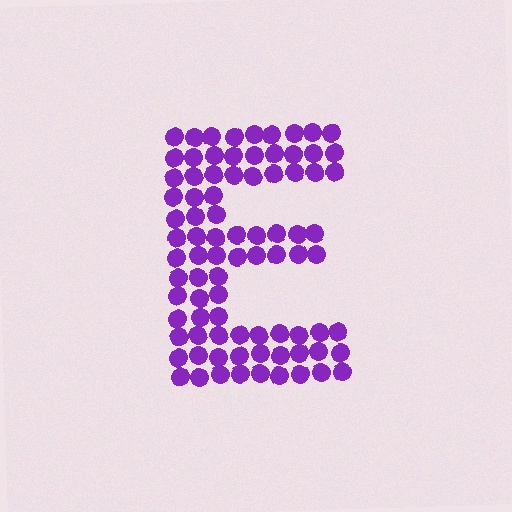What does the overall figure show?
The overall figure shows the letter E.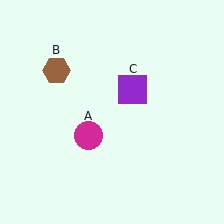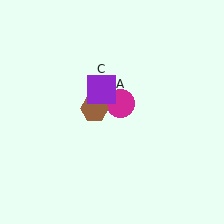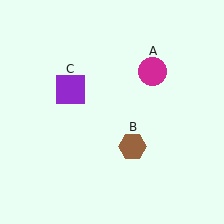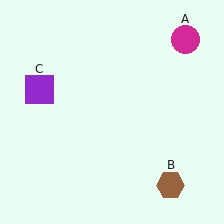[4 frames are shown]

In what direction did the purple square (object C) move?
The purple square (object C) moved left.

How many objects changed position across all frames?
3 objects changed position: magenta circle (object A), brown hexagon (object B), purple square (object C).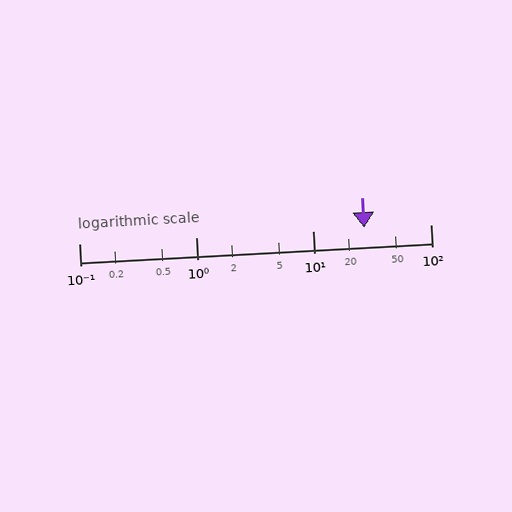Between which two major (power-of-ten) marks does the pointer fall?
The pointer is between 10 and 100.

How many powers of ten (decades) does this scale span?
The scale spans 3 decades, from 0.1 to 100.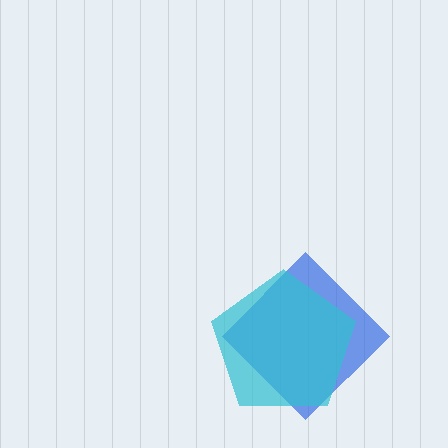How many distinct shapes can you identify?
There are 2 distinct shapes: a blue diamond, a cyan pentagon.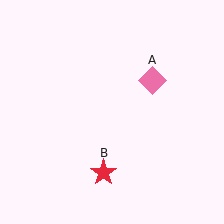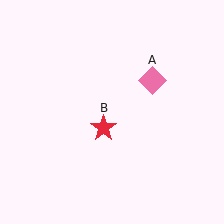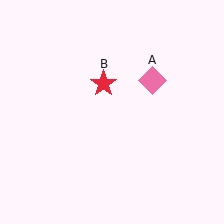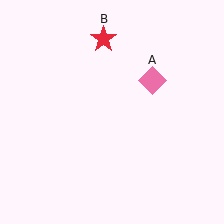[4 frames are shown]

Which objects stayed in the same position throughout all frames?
Pink diamond (object A) remained stationary.